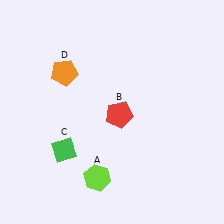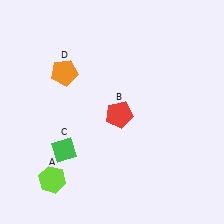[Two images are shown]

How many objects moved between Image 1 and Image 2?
1 object moved between the two images.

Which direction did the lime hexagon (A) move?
The lime hexagon (A) moved left.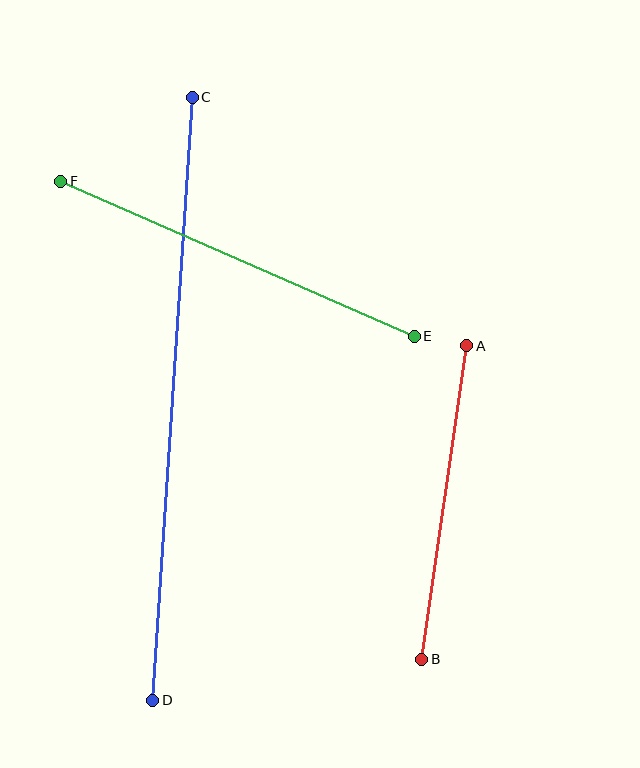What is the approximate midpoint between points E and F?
The midpoint is at approximately (238, 259) pixels.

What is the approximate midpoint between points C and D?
The midpoint is at approximately (172, 399) pixels.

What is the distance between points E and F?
The distance is approximately 386 pixels.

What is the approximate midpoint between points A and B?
The midpoint is at approximately (444, 503) pixels.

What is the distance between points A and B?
The distance is approximately 317 pixels.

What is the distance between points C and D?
The distance is approximately 605 pixels.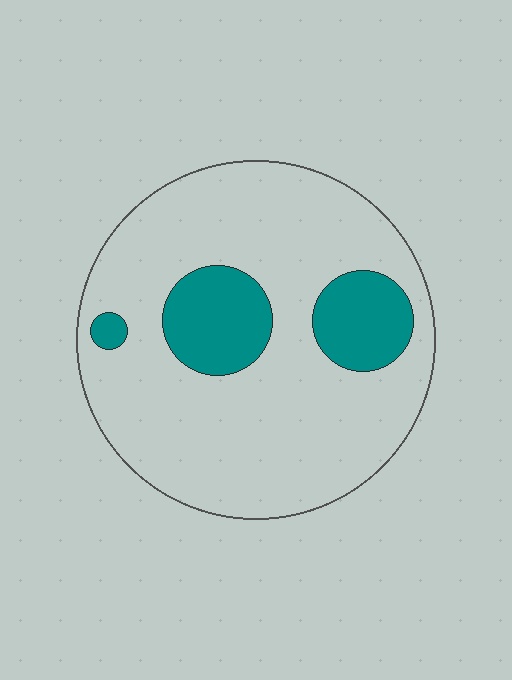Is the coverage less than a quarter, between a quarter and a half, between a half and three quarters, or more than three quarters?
Less than a quarter.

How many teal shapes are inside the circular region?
3.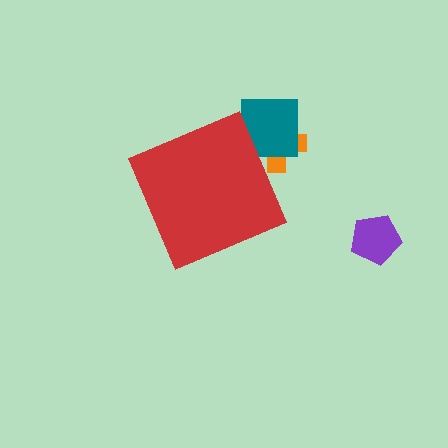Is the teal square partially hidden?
Yes, the teal square is partially hidden behind the red diamond.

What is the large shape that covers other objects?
A red diamond.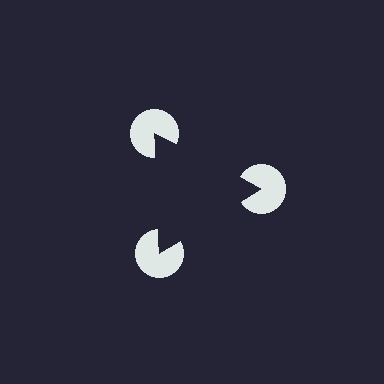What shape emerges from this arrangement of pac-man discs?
An illusory triangle — its edges are inferred from the aligned wedge cuts in the pac-man discs, not physically drawn.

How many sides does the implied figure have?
3 sides.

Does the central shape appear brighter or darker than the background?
It typically appears slightly darker than the background, even though no actual brightness change is drawn.